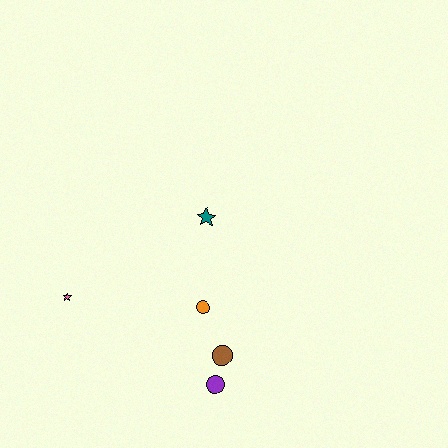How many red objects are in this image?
There are no red objects.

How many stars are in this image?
There are 2 stars.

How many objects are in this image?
There are 5 objects.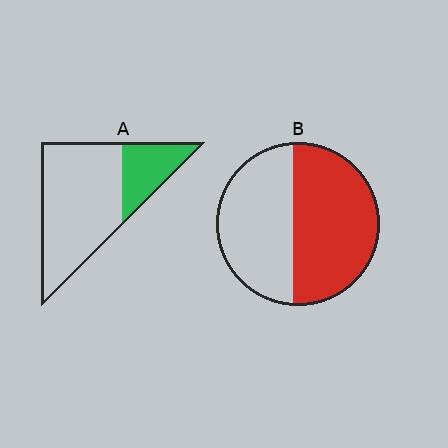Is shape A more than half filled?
No.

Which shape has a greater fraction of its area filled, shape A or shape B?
Shape B.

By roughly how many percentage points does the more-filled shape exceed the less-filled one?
By roughly 30 percentage points (B over A).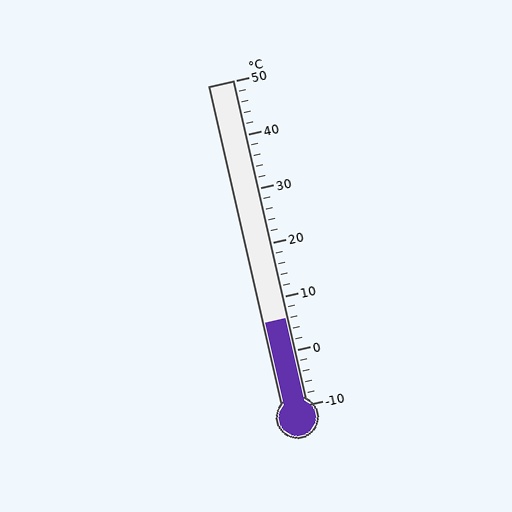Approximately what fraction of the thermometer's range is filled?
The thermometer is filled to approximately 25% of its range.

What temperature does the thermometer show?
The thermometer shows approximately 6°C.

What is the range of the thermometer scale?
The thermometer scale ranges from -10°C to 50°C.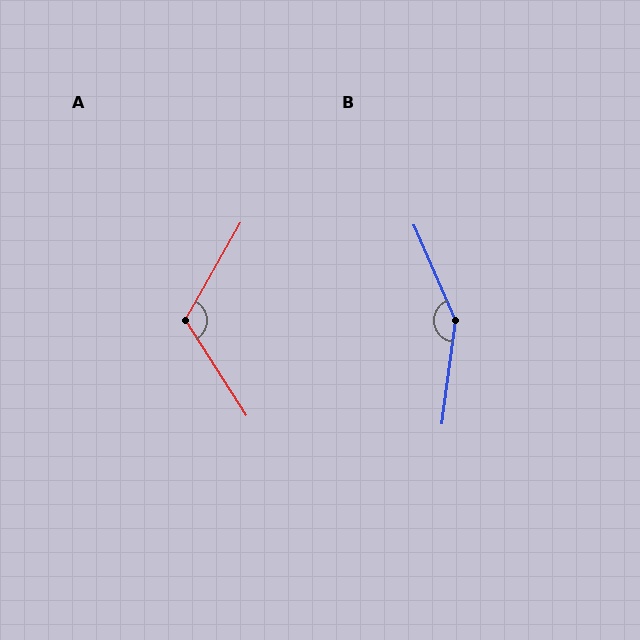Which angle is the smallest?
A, at approximately 118 degrees.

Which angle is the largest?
B, at approximately 149 degrees.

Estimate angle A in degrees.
Approximately 118 degrees.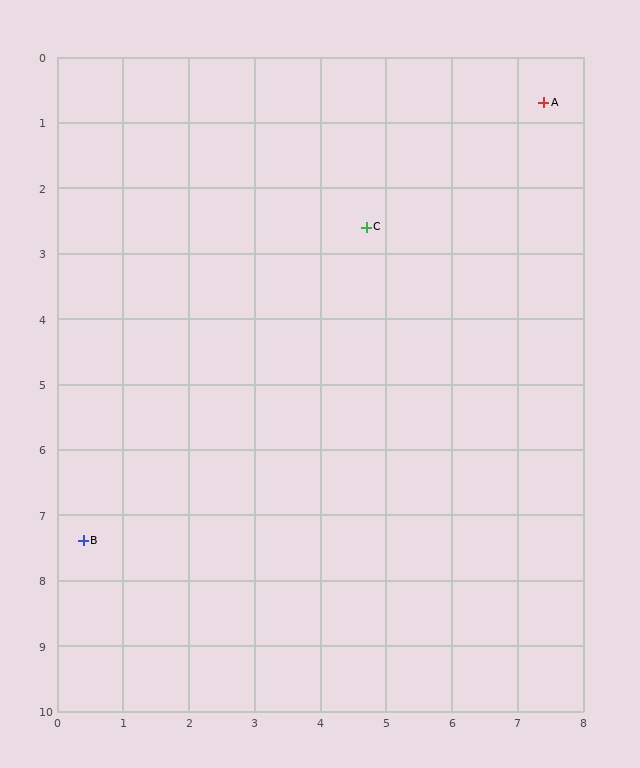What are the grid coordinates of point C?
Point C is at approximately (4.7, 2.6).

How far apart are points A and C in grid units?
Points A and C are about 3.3 grid units apart.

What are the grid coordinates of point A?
Point A is at approximately (7.4, 0.7).